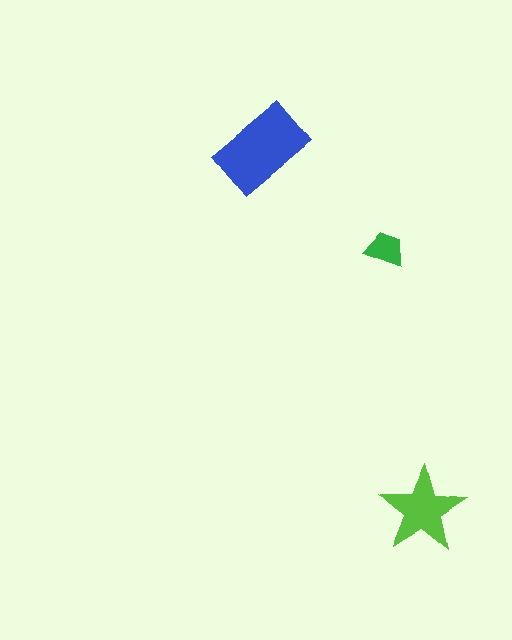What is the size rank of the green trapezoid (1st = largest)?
3rd.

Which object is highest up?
The blue rectangle is topmost.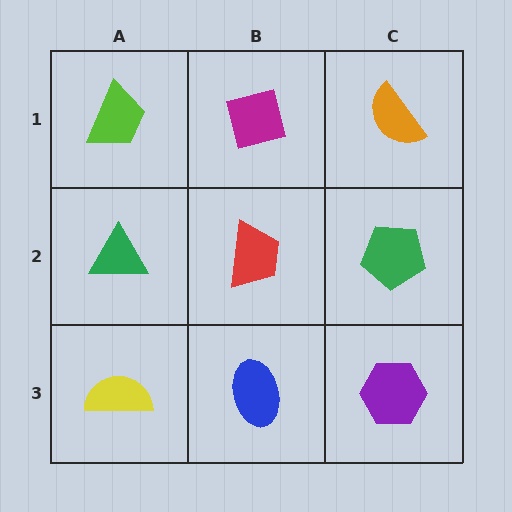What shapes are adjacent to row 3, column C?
A green pentagon (row 2, column C), a blue ellipse (row 3, column B).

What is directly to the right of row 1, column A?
A magenta square.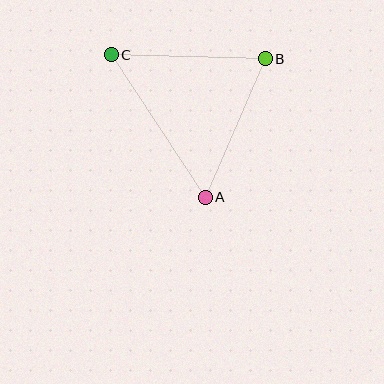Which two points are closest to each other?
Points A and B are closest to each other.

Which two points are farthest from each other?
Points A and C are farthest from each other.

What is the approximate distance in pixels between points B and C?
The distance between B and C is approximately 154 pixels.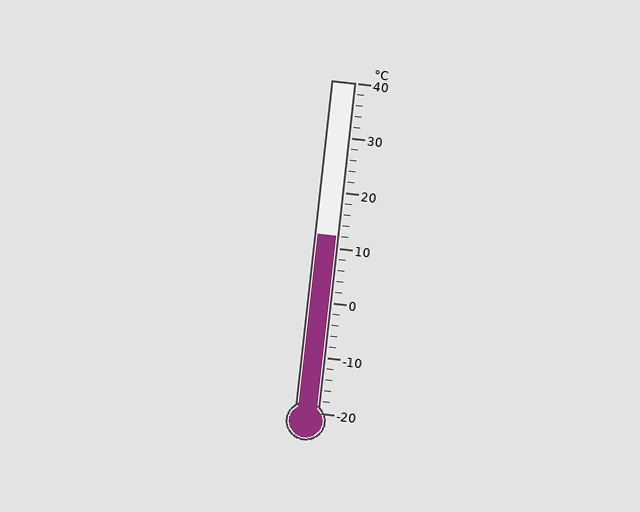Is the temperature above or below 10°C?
The temperature is above 10°C.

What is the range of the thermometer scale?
The thermometer scale ranges from -20°C to 40°C.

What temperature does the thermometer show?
The thermometer shows approximately 12°C.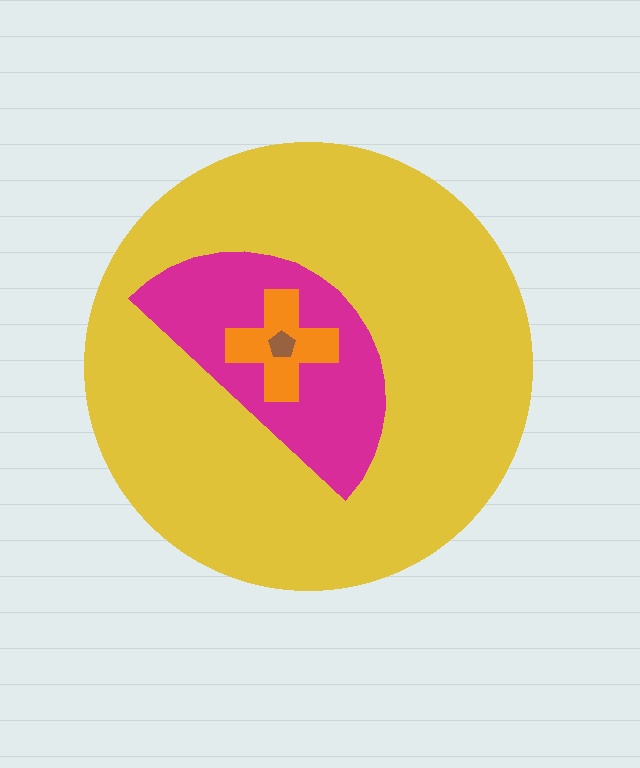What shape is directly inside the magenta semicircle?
The orange cross.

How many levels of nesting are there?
4.